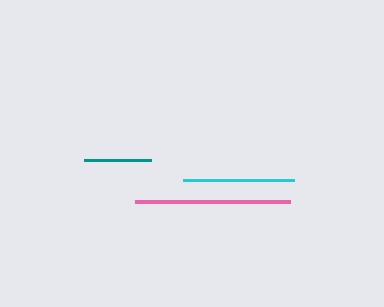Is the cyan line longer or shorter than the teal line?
The cyan line is longer than the teal line.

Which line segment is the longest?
The pink line is the longest at approximately 155 pixels.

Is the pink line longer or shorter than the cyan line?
The pink line is longer than the cyan line.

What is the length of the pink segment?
The pink segment is approximately 155 pixels long.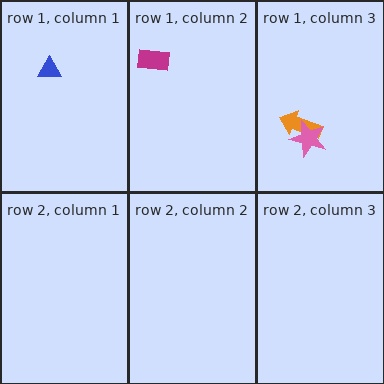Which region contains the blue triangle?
The row 1, column 1 region.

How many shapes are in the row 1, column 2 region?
1.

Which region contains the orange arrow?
The row 1, column 3 region.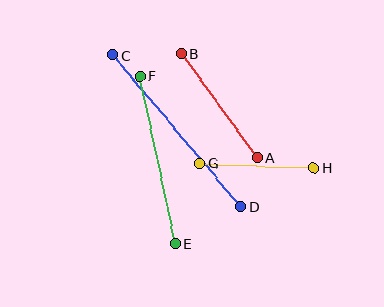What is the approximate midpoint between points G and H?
The midpoint is at approximately (257, 166) pixels.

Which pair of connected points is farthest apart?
Points C and D are farthest apart.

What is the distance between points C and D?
The distance is approximately 199 pixels.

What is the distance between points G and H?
The distance is approximately 114 pixels.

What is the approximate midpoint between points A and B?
The midpoint is at approximately (219, 105) pixels.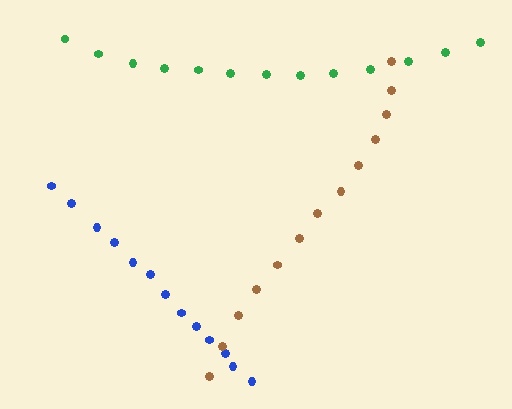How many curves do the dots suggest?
There are 3 distinct paths.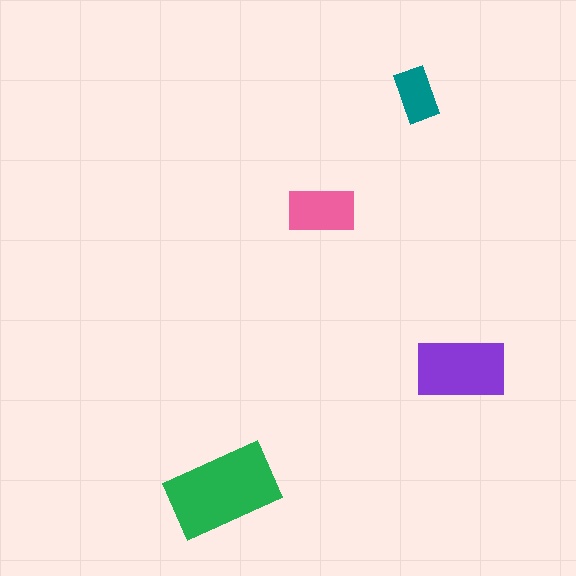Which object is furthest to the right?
The purple rectangle is rightmost.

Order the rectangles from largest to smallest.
the green one, the purple one, the pink one, the teal one.